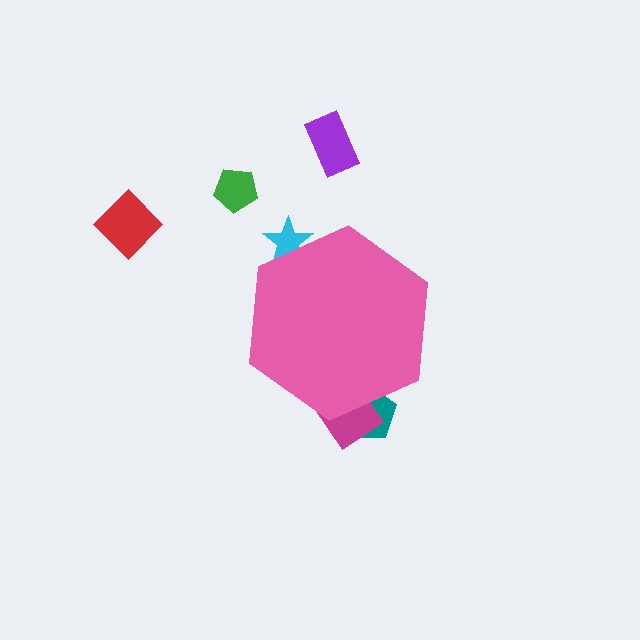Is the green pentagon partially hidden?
No, the green pentagon is fully visible.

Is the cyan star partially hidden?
Yes, the cyan star is partially hidden behind the pink hexagon.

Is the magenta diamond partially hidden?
Yes, the magenta diamond is partially hidden behind the pink hexagon.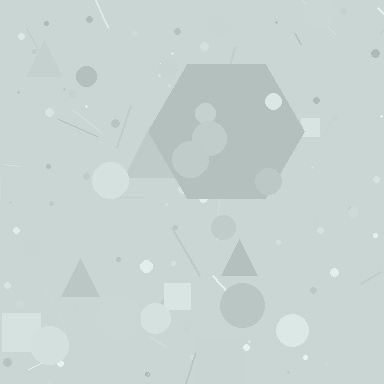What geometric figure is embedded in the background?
A hexagon is embedded in the background.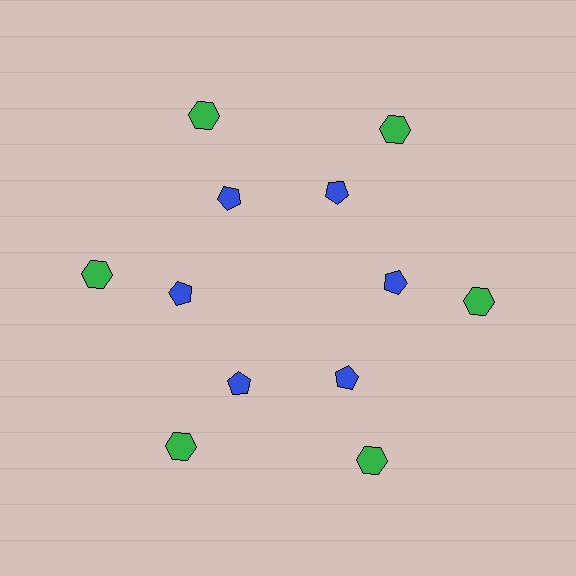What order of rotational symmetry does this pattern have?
This pattern has 6-fold rotational symmetry.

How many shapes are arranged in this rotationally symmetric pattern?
There are 12 shapes, arranged in 6 groups of 2.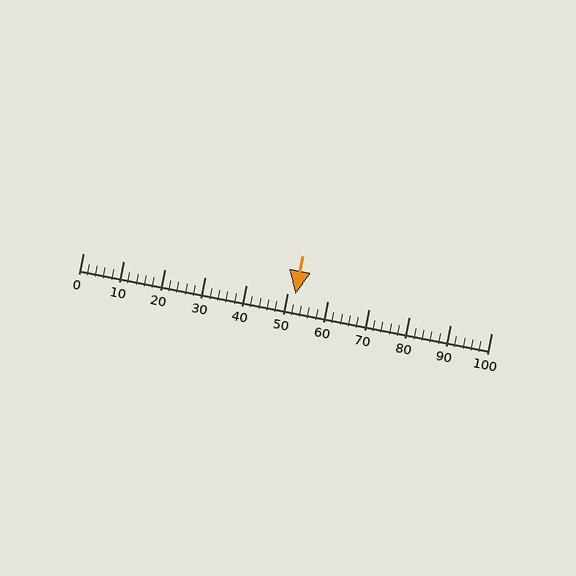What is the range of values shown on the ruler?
The ruler shows values from 0 to 100.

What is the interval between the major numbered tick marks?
The major tick marks are spaced 10 units apart.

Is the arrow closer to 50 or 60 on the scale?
The arrow is closer to 50.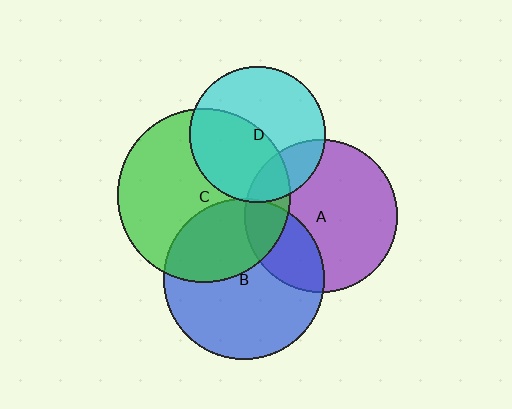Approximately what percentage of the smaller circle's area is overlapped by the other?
Approximately 45%.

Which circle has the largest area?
Circle C (green).